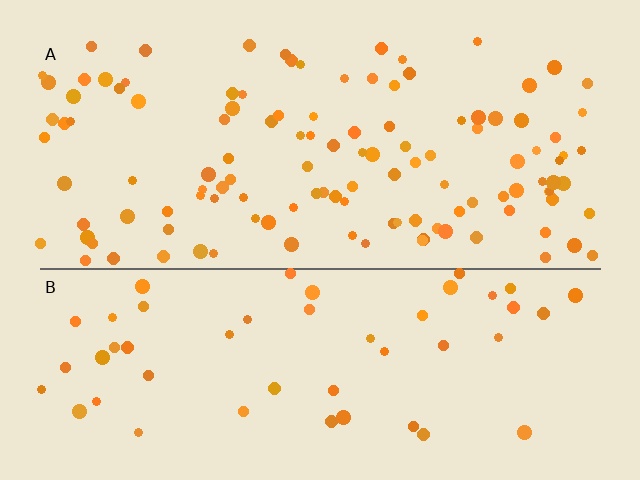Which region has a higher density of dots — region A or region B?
A (the top).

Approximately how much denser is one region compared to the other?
Approximately 2.3× — region A over region B.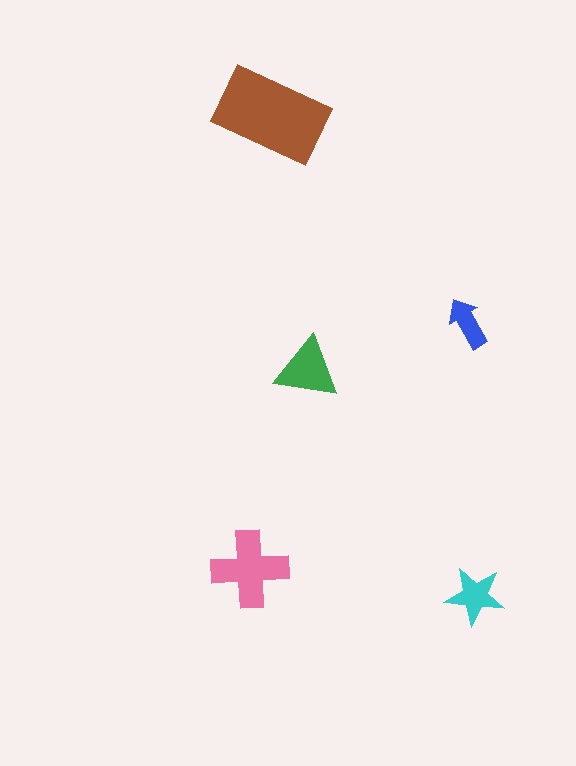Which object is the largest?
The brown rectangle.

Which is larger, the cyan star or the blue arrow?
The cyan star.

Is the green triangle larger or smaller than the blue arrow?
Larger.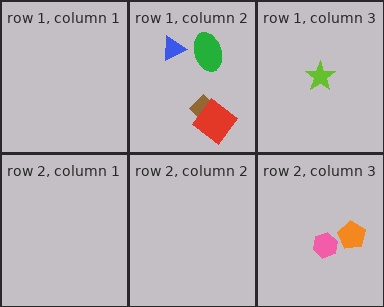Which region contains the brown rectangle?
The row 1, column 2 region.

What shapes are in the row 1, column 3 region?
The lime star.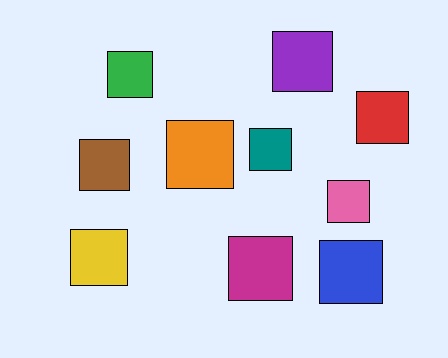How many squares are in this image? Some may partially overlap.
There are 10 squares.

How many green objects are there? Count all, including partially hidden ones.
There is 1 green object.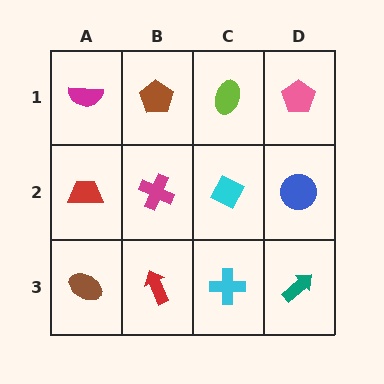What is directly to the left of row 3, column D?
A cyan cross.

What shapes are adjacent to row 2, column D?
A pink pentagon (row 1, column D), a teal arrow (row 3, column D), a cyan diamond (row 2, column C).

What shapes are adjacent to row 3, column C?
A cyan diamond (row 2, column C), a red arrow (row 3, column B), a teal arrow (row 3, column D).